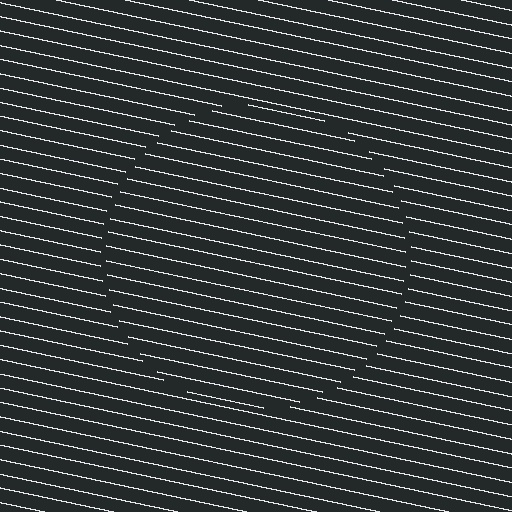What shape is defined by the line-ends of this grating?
An illusory circle. The interior of the shape contains the same grating, shifted by half a period — the contour is defined by the phase discontinuity where line-ends from the inner and outer gratings abut.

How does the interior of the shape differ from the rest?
The interior of the shape contains the same grating, shifted by half a period — the contour is defined by the phase discontinuity where line-ends from the inner and outer gratings abut.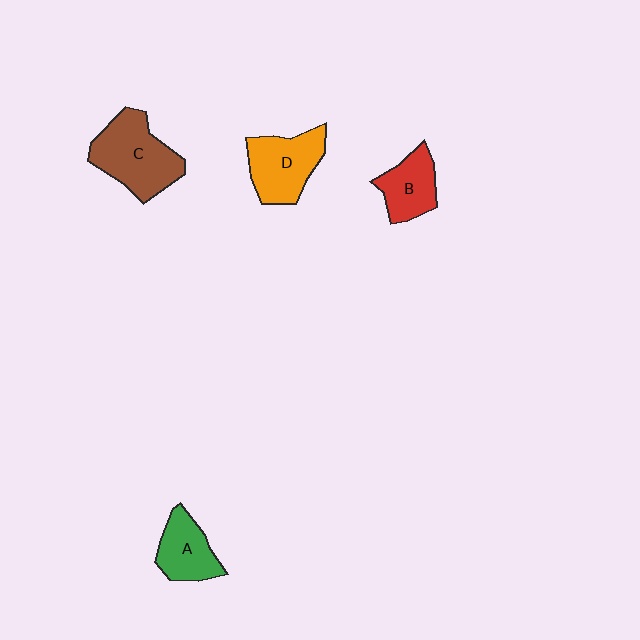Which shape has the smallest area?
Shape B (red).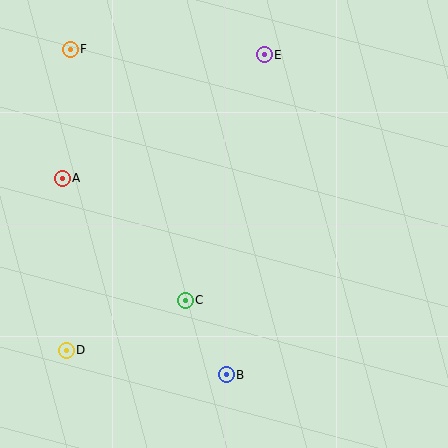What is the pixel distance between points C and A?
The distance between C and A is 174 pixels.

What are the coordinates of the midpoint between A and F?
The midpoint between A and F is at (66, 114).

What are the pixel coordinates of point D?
Point D is at (66, 350).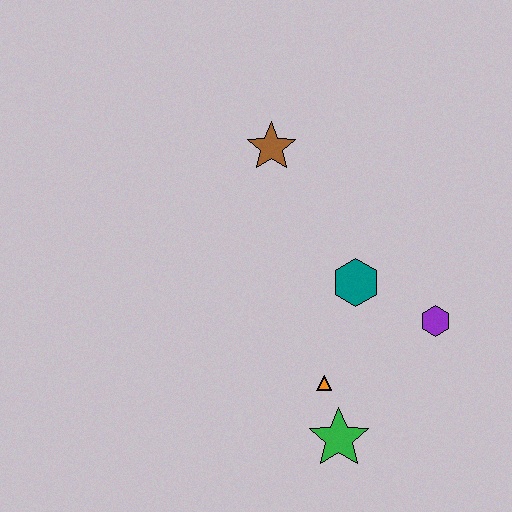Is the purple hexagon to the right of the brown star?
Yes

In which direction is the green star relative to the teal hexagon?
The green star is below the teal hexagon.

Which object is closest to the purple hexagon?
The teal hexagon is closest to the purple hexagon.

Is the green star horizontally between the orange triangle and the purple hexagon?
Yes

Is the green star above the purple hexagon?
No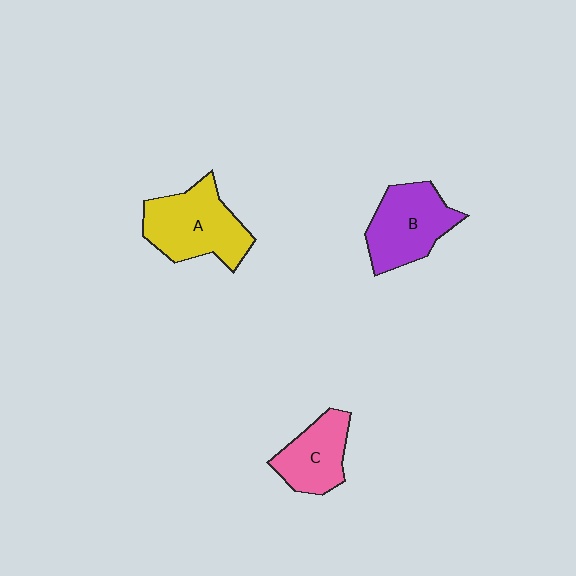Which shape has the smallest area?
Shape C (pink).